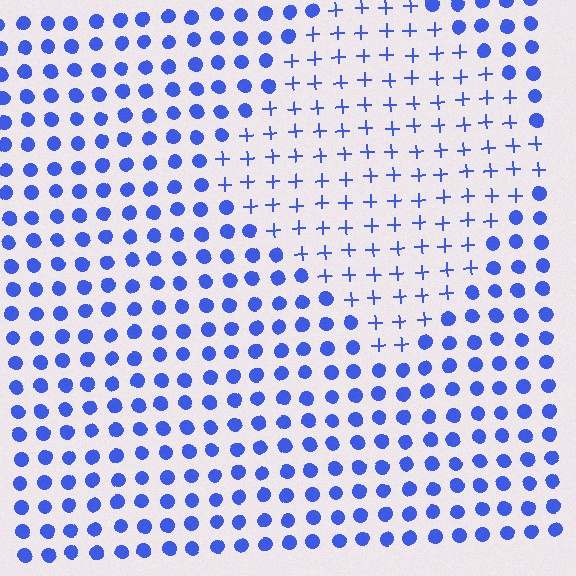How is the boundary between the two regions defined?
The boundary is defined by a change in element shape: plus signs inside vs. circles outside. All elements share the same color and spacing.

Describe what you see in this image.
The image is filled with small blue elements arranged in a uniform grid. A diamond-shaped region contains plus signs, while the surrounding area contains circles. The boundary is defined purely by the change in element shape.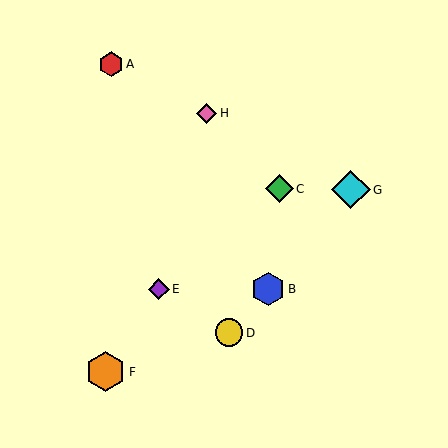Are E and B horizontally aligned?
Yes, both are at y≈289.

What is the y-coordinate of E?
Object E is at y≈289.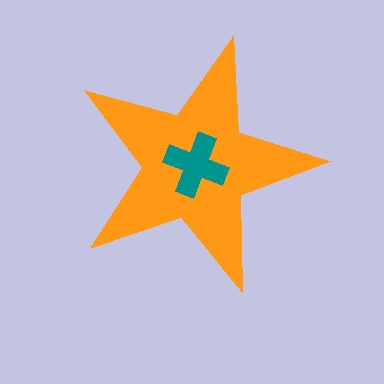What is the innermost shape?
The teal cross.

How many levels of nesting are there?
2.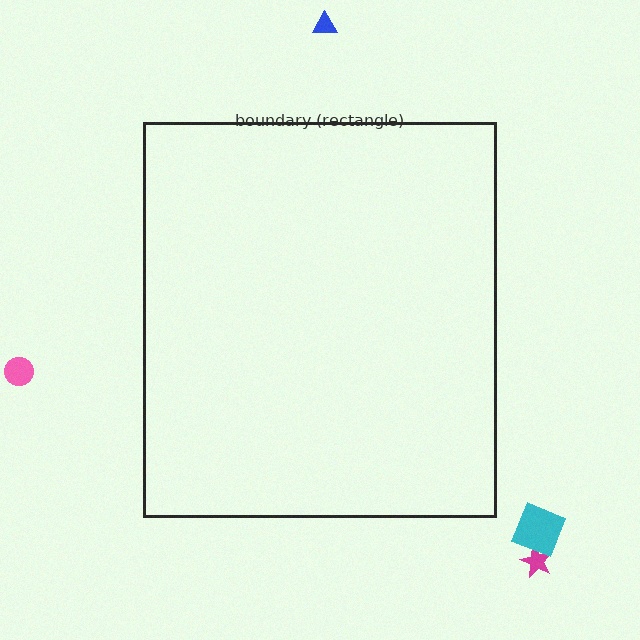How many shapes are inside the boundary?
0 inside, 4 outside.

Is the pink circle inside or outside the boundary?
Outside.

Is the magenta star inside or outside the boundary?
Outside.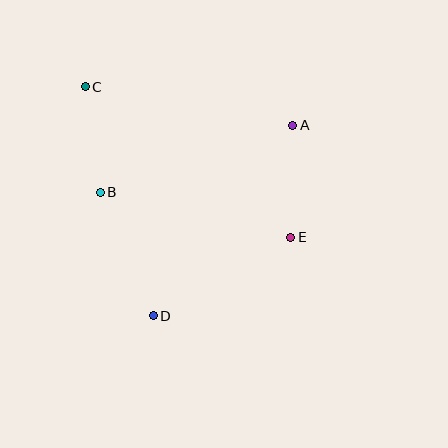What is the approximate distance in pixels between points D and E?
The distance between D and E is approximately 158 pixels.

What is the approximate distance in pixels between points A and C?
The distance between A and C is approximately 211 pixels.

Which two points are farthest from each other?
Points C and E are farthest from each other.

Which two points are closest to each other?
Points B and C are closest to each other.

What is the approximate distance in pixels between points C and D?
The distance between C and D is approximately 239 pixels.